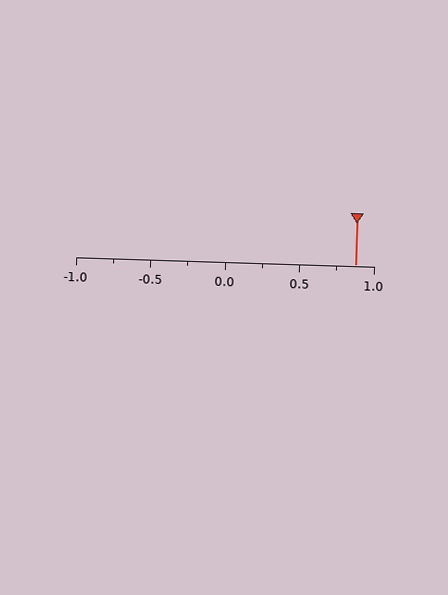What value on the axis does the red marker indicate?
The marker indicates approximately 0.88.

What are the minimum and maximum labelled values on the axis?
The axis runs from -1.0 to 1.0.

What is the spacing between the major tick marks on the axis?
The major ticks are spaced 0.5 apart.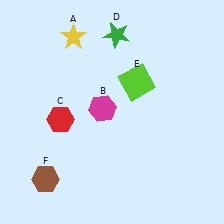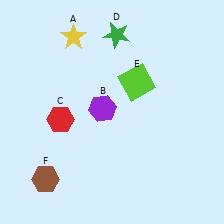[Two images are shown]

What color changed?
The hexagon (B) changed from magenta in Image 1 to purple in Image 2.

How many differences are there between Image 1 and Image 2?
There is 1 difference between the two images.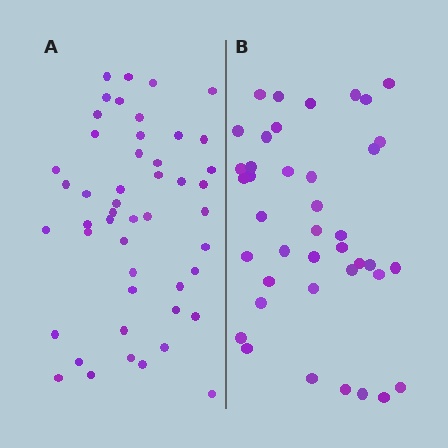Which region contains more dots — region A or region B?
Region A (the left region) has more dots.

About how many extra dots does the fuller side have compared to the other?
Region A has roughly 8 or so more dots than region B.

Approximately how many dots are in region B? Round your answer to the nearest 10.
About 40 dots.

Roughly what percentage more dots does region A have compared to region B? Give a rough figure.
About 20% more.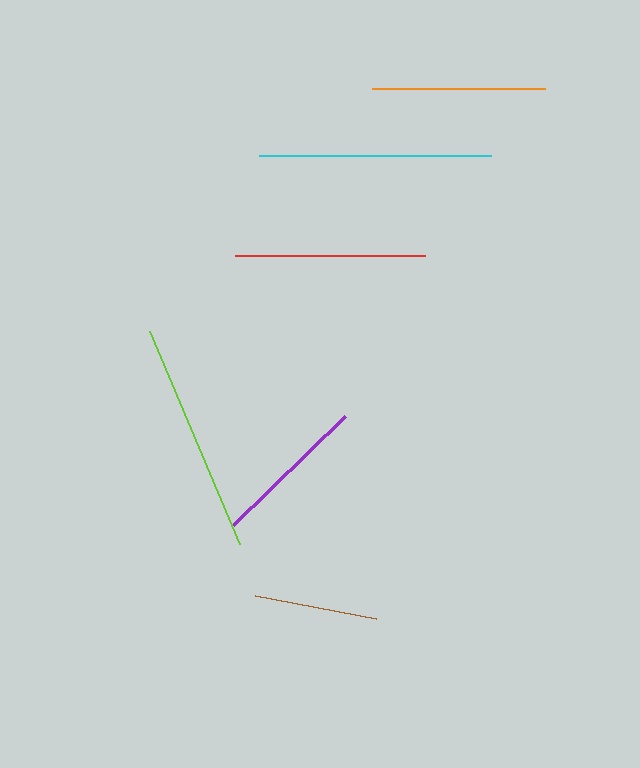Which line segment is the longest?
The cyan line is the longest at approximately 232 pixels.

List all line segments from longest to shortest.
From longest to shortest: cyan, lime, red, orange, purple, brown.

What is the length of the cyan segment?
The cyan segment is approximately 232 pixels long.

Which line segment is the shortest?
The brown line is the shortest at approximately 123 pixels.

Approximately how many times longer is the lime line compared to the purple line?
The lime line is approximately 1.5 times the length of the purple line.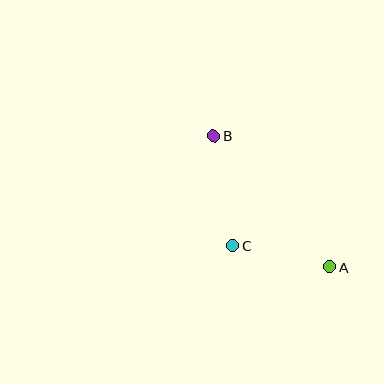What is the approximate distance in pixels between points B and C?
The distance between B and C is approximately 111 pixels.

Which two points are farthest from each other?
Points A and B are farthest from each other.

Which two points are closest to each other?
Points A and C are closest to each other.